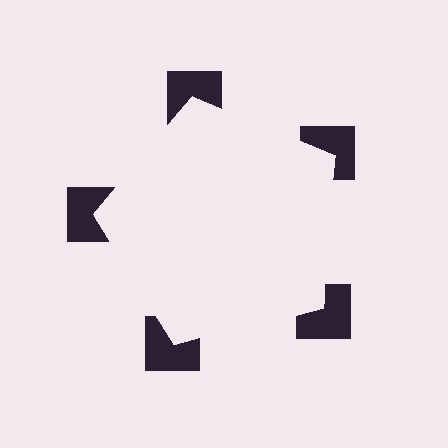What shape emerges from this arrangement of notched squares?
An illusory pentagon — its edges are inferred from the aligned wedge cuts in the notched squares, not physically drawn.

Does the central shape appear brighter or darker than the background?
It typically appears slightly brighter than the background, even though no actual brightness change is drawn.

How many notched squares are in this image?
There are 5 — one at each vertex of the illusory pentagon.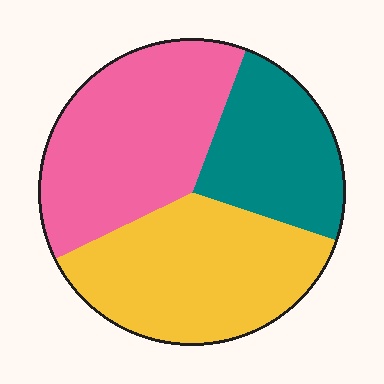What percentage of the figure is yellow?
Yellow covers around 40% of the figure.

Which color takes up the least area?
Teal, at roughly 25%.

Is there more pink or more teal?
Pink.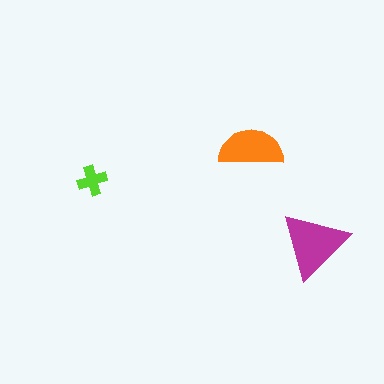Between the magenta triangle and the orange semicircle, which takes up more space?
The magenta triangle.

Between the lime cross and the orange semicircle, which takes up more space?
The orange semicircle.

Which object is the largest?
The magenta triangle.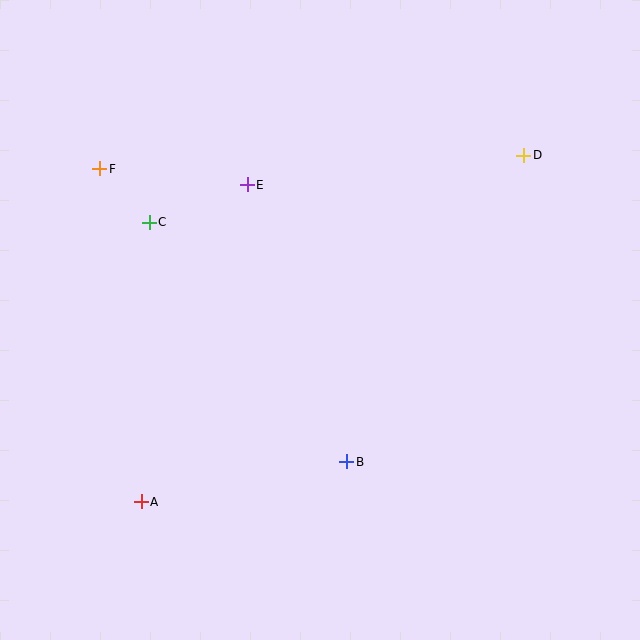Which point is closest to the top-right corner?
Point D is closest to the top-right corner.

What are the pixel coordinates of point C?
Point C is at (149, 222).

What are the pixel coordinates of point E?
Point E is at (247, 185).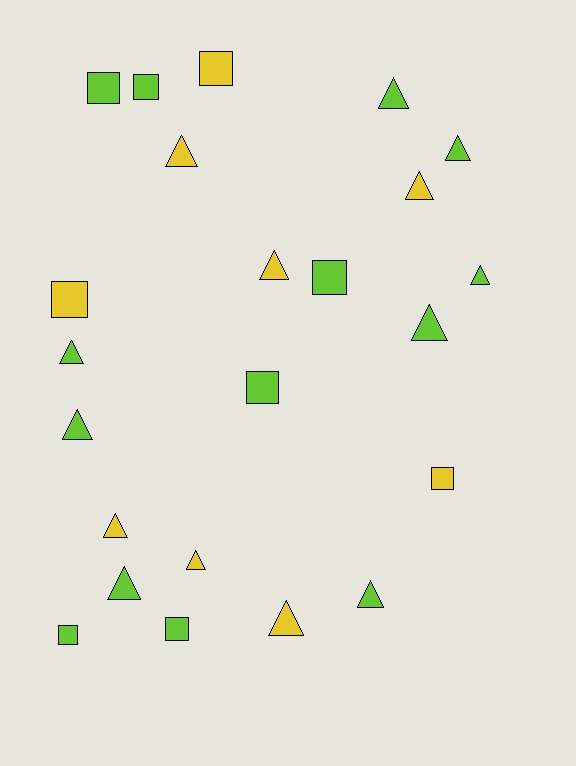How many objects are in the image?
There are 23 objects.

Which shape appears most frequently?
Triangle, with 14 objects.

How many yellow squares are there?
There are 3 yellow squares.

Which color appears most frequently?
Lime, with 14 objects.